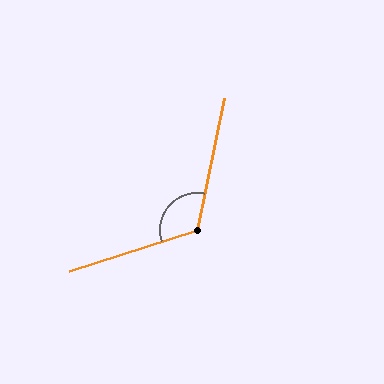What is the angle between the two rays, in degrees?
Approximately 120 degrees.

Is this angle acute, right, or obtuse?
It is obtuse.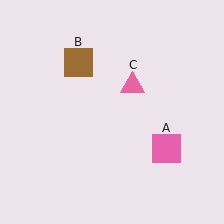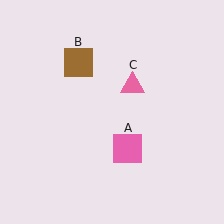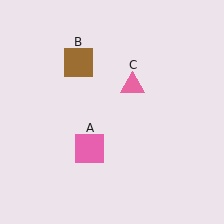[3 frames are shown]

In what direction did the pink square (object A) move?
The pink square (object A) moved left.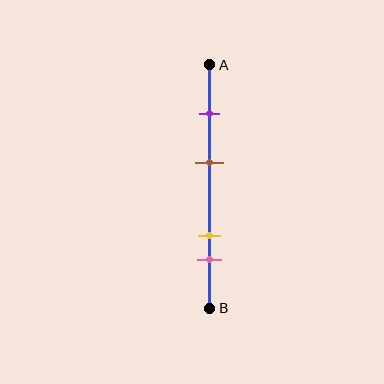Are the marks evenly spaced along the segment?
No, the marks are not evenly spaced.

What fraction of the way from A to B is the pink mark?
The pink mark is approximately 80% (0.8) of the way from A to B.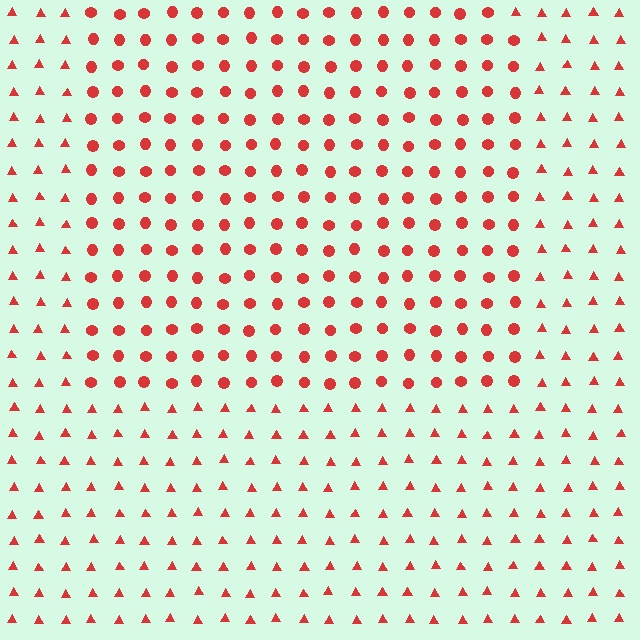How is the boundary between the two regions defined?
The boundary is defined by a change in element shape: circles inside vs. triangles outside. All elements share the same color and spacing.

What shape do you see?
I see a rectangle.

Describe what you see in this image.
The image is filled with small red elements arranged in a uniform grid. A rectangle-shaped region contains circles, while the surrounding area contains triangles. The boundary is defined purely by the change in element shape.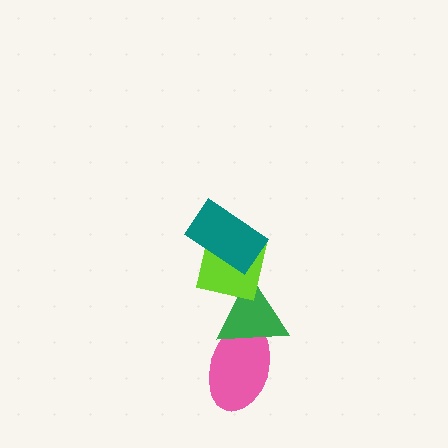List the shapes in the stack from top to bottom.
From top to bottom: the teal rectangle, the lime square, the green triangle, the pink ellipse.